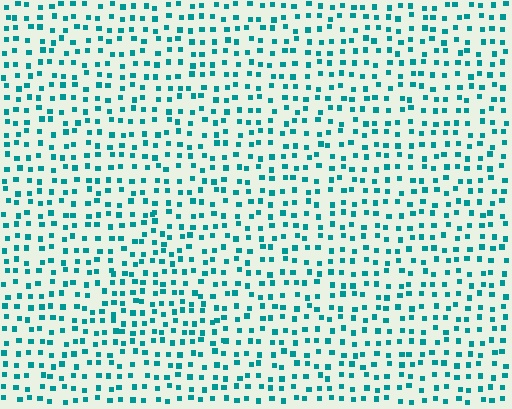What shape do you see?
I see a triangle.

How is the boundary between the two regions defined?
The boundary is defined by a change in element density (approximately 1.4x ratio). All elements are the same color, size, and shape.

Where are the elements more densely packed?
The elements are more densely packed inside the triangle boundary.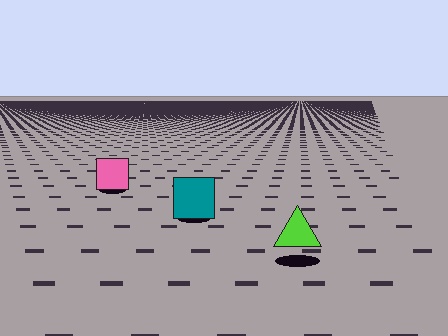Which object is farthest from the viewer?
The pink square is farthest from the viewer. It appears smaller and the ground texture around it is denser.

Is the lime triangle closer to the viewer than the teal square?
Yes. The lime triangle is closer — you can tell from the texture gradient: the ground texture is coarser near it.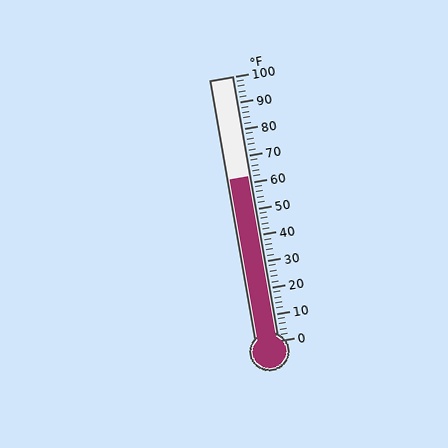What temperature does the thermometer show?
The thermometer shows approximately 62°F.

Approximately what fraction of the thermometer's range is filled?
The thermometer is filled to approximately 60% of its range.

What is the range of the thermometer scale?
The thermometer scale ranges from 0°F to 100°F.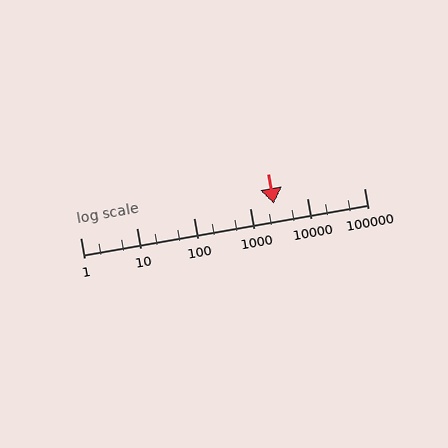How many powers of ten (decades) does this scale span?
The scale spans 5 decades, from 1 to 100000.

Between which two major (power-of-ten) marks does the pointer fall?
The pointer is between 1000 and 10000.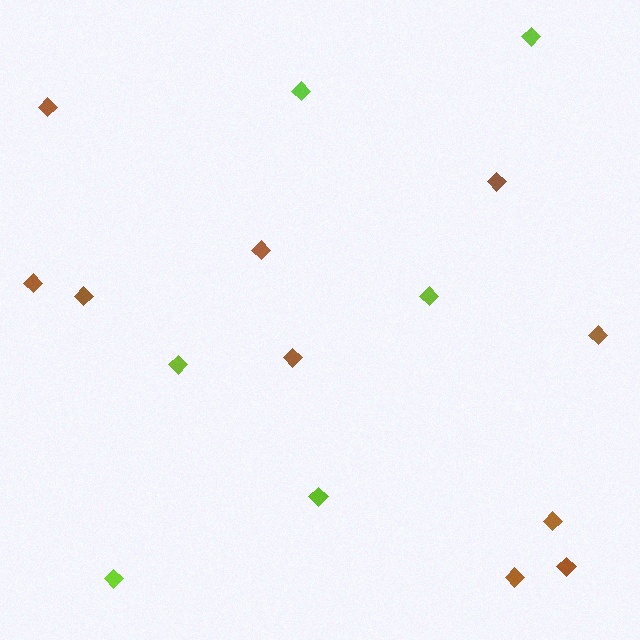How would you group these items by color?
There are 2 groups: one group of lime diamonds (6) and one group of brown diamonds (10).